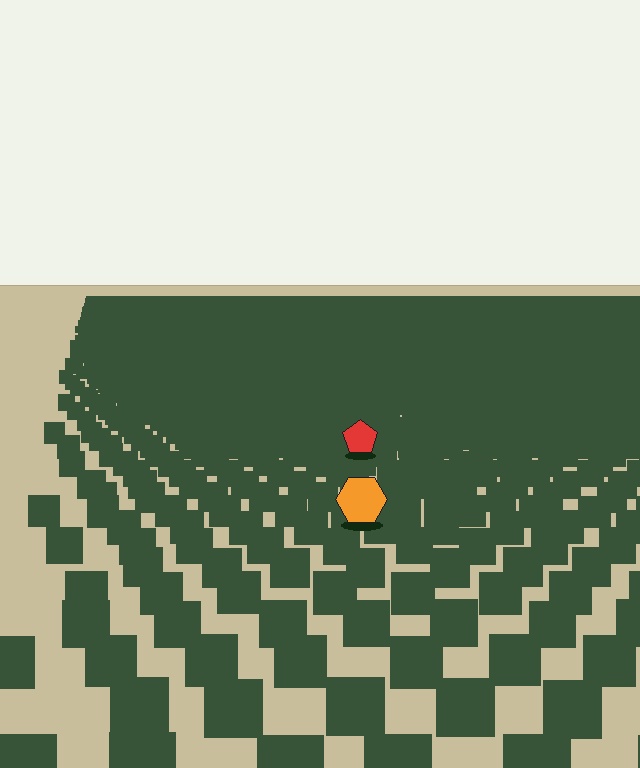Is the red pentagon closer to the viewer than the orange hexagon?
No. The orange hexagon is closer — you can tell from the texture gradient: the ground texture is coarser near it.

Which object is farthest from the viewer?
The red pentagon is farthest from the viewer. It appears smaller and the ground texture around it is denser.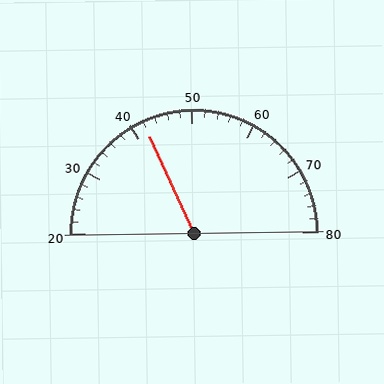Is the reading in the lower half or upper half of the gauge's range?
The reading is in the lower half of the range (20 to 80).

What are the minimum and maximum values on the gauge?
The gauge ranges from 20 to 80.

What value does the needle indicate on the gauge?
The needle indicates approximately 42.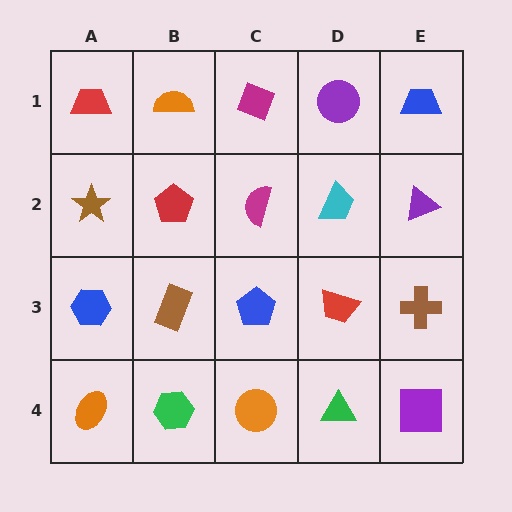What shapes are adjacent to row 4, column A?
A blue hexagon (row 3, column A), a green hexagon (row 4, column B).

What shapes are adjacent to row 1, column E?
A purple triangle (row 2, column E), a purple circle (row 1, column D).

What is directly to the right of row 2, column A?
A red pentagon.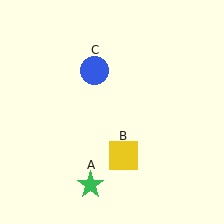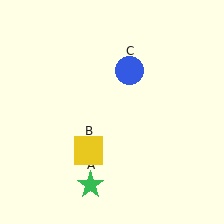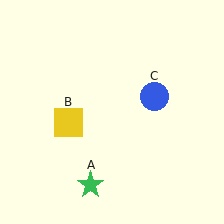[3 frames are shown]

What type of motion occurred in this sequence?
The yellow square (object B), blue circle (object C) rotated clockwise around the center of the scene.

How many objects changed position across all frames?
2 objects changed position: yellow square (object B), blue circle (object C).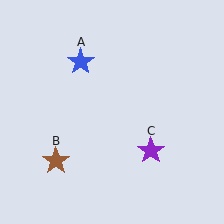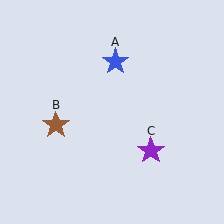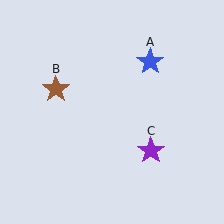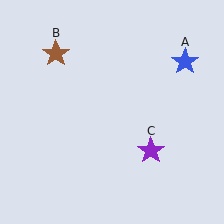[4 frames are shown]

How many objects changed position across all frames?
2 objects changed position: blue star (object A), brown star (object B).